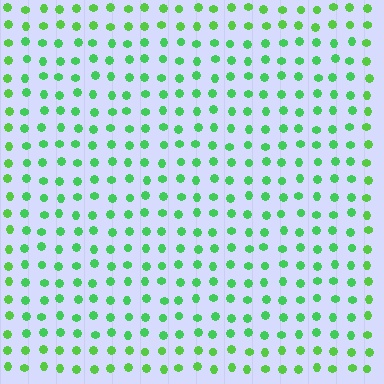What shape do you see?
I see a rectangle.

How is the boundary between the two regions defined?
The boundary is defined purely by a slight shift in hue (about 19 degrees). Spacing, size, and orientation are identical on both sides.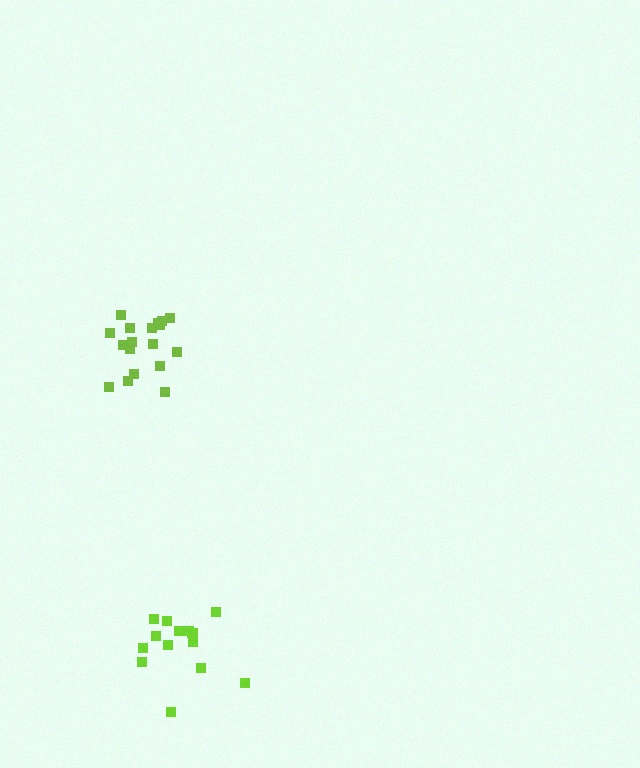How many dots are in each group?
Group 1: 14 dots, Group 2: 18 dots (32 total).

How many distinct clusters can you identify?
There are 2 distinct clusters.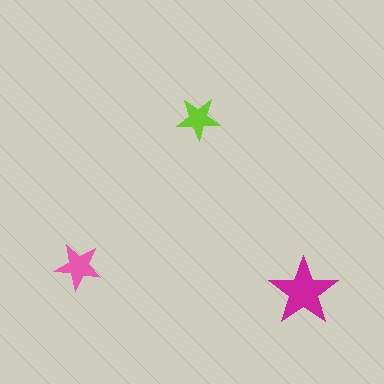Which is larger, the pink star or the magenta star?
The magenta one.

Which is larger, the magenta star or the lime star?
The magenta one.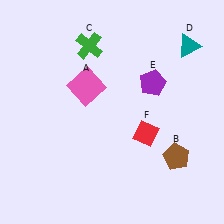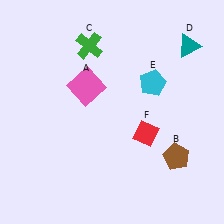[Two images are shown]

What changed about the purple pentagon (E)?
In Image 1, E is purple. In Image 2, it changed to cyan.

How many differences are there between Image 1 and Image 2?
There is 1 difference between the two images.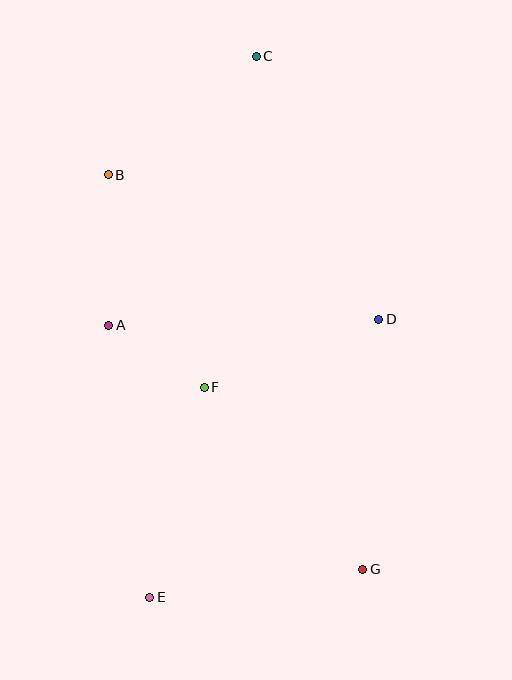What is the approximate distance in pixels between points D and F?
The distance between D and F is approximately 187 pixels.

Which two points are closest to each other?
Points A and F are closest to each other.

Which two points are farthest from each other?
Points C and E are farthest from each other.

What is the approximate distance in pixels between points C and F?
The distance between C and F is approximately 335 pixels.